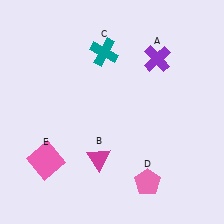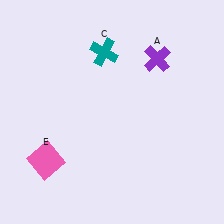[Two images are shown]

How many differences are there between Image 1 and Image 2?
There are 2 differences between the two images.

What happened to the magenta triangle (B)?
The magenta triangle (B) was removed in Image 2. It was in the bottom-left area of Image 1.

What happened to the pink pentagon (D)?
The pink pentagon (D) was removed in Image 2. It was in the bottom-right area of Image 1.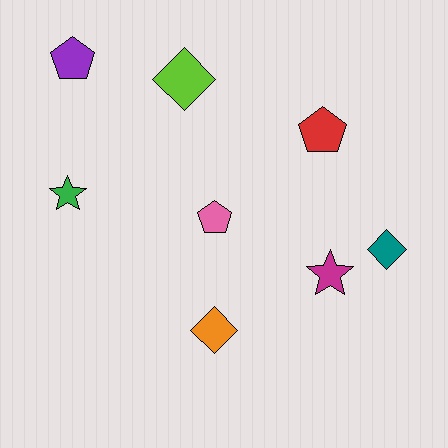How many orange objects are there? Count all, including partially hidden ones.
There is 1 orange object.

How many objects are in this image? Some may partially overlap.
There are 8 objects.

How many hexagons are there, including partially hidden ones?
There are no hexagons.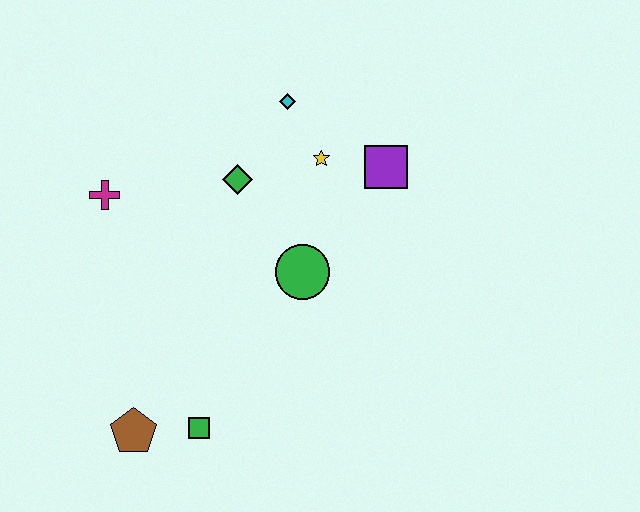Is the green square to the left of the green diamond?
Yes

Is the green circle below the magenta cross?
Yes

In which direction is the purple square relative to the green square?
The purple square is above the green square.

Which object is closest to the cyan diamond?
The yellow star is closest to the cyan diamond.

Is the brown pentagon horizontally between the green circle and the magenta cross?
Yes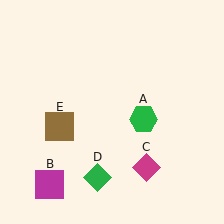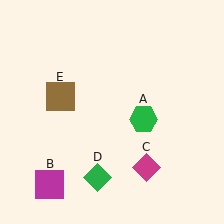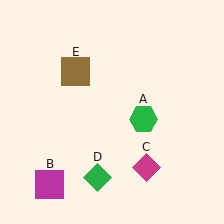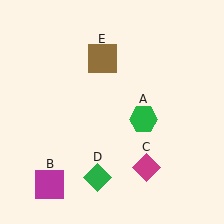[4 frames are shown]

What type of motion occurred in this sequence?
The brown square (object E) rotated clockwise around the center of the scene.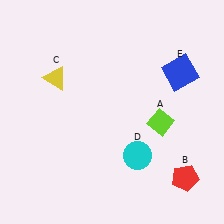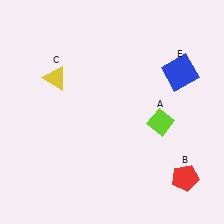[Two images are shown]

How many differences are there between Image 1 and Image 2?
There is 1 difference between the two images.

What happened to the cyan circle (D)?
The cyan circle (D) was removed in Image 2. It was in the bottom-right area of Image 1.